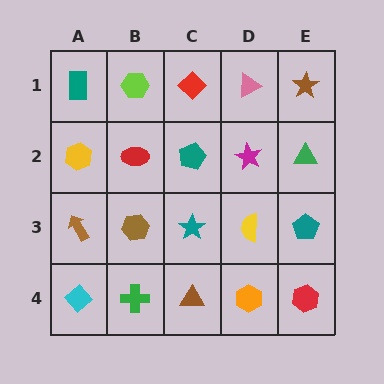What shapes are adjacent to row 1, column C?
A teal pentagon (row 2, column C), a lime hexagon (row 1, column B), a pink triangle (row 1, column D).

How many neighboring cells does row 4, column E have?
2.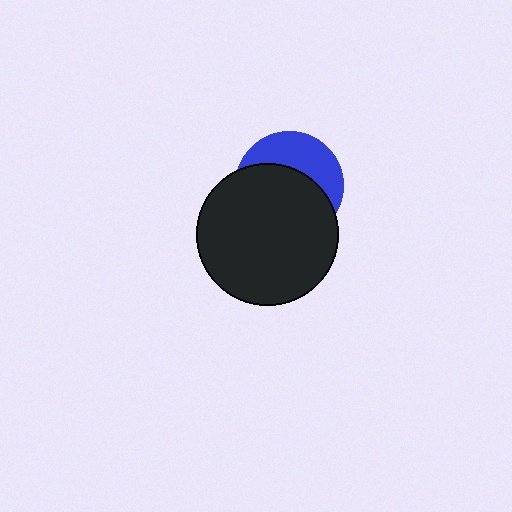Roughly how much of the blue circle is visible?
A small part of it is visible (roughly 38%).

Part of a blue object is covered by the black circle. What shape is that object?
It is a circle.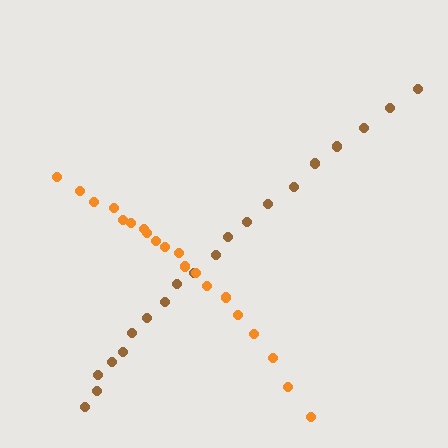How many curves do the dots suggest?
There are 2 distinct paths.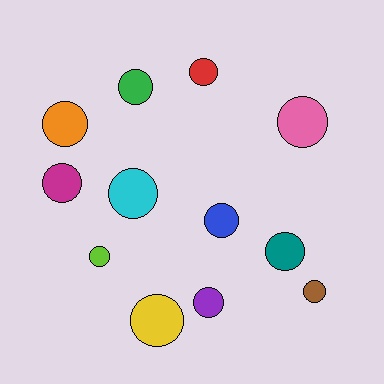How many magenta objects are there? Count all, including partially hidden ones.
There is 1 magenta object.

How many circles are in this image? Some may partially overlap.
There are 12 circles.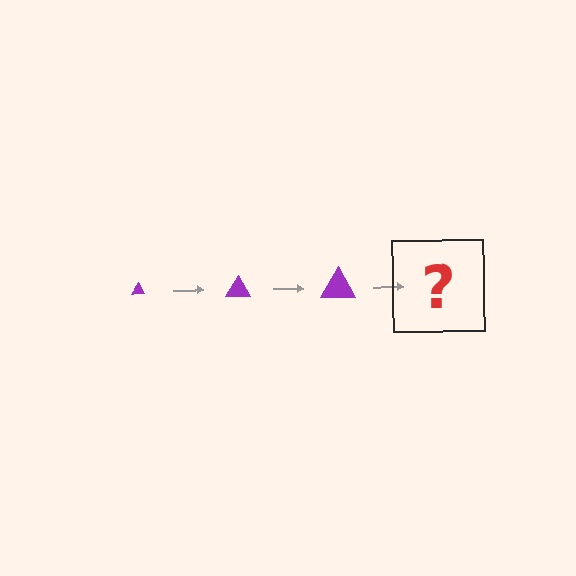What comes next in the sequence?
The next element should be a purple triangle, larger than the previous one.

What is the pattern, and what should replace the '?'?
The pattern is that the triangle gets progressively larger each step. The '?' should be a purple triangle, larger than the previous one.